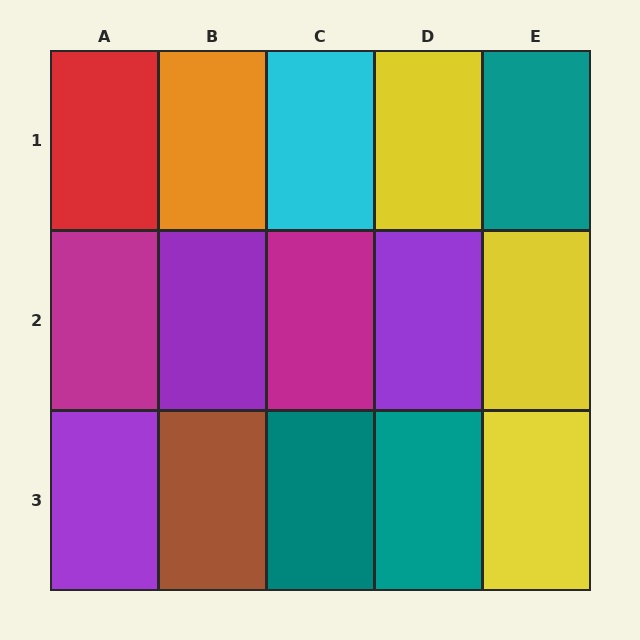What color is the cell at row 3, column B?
Brown.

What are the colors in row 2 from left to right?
Magenta, purple, magenta, purple, yellow.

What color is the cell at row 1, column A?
Red.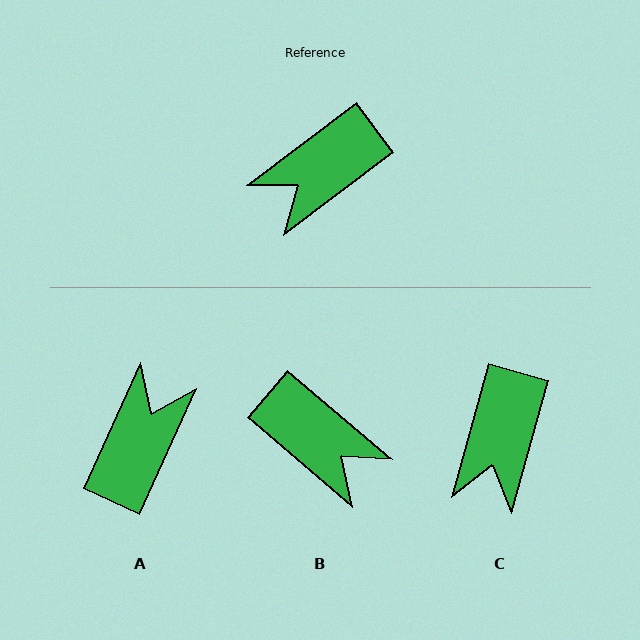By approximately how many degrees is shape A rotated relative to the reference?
Approximately 151 degrees clockwise.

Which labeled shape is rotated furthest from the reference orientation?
A, about 151 degrees away.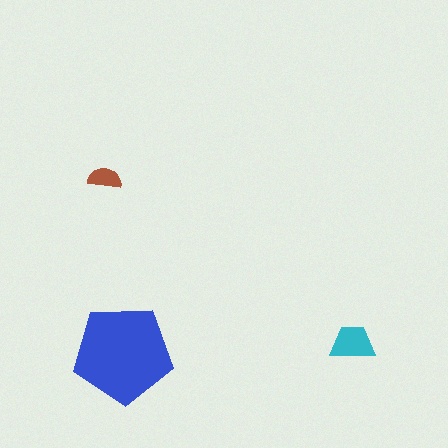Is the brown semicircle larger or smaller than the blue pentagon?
Smaller.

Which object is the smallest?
The brown semicircle.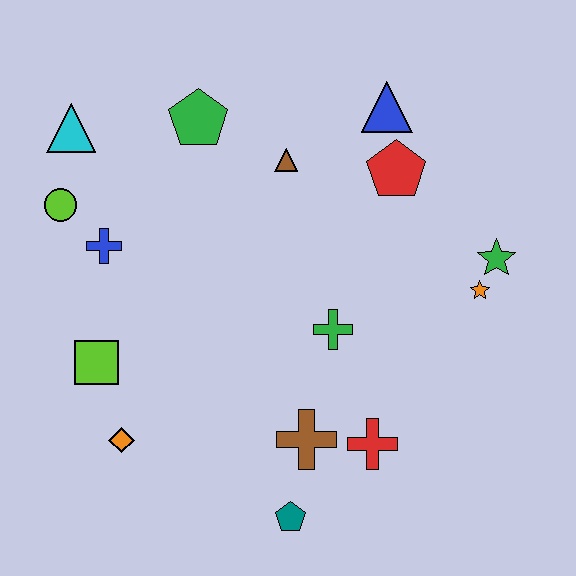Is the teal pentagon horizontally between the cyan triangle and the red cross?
Yes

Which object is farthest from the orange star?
The cyan triangle is farthest from the orange star.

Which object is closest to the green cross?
The brown cross is closest to the green cross.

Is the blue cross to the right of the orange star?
No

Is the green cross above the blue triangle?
No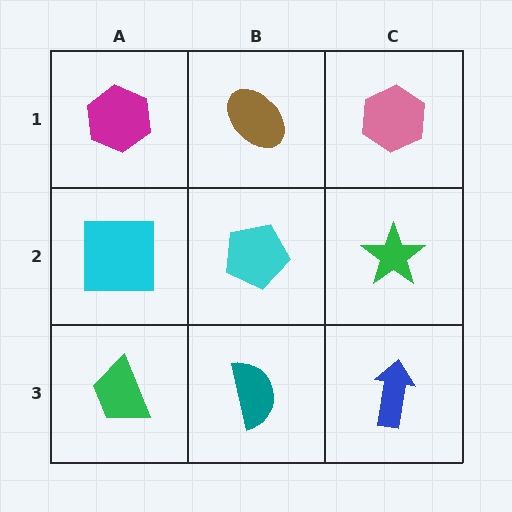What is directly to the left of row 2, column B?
A cyan square.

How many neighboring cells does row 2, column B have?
4.